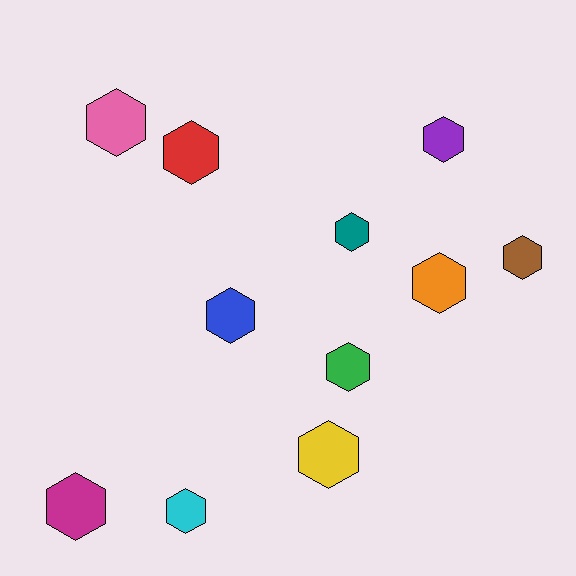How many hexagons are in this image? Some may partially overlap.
There are 11 hexagons.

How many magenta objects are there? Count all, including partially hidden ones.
There is 1 magenta object.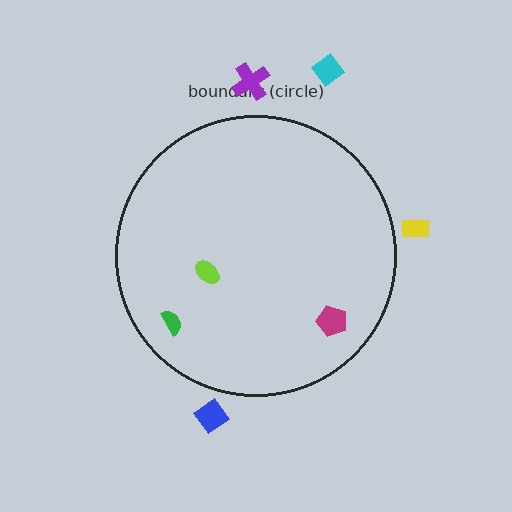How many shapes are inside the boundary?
3 inside, 4 outside.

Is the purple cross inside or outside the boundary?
Outside.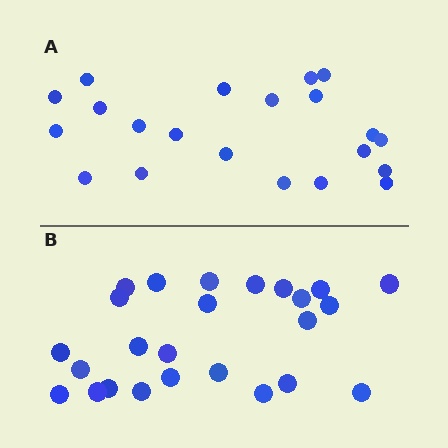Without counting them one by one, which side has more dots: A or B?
Region B (the bottom region) has more dots.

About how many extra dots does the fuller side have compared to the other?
Region B has about 4 more dots than region A.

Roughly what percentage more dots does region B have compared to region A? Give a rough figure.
About 20% more.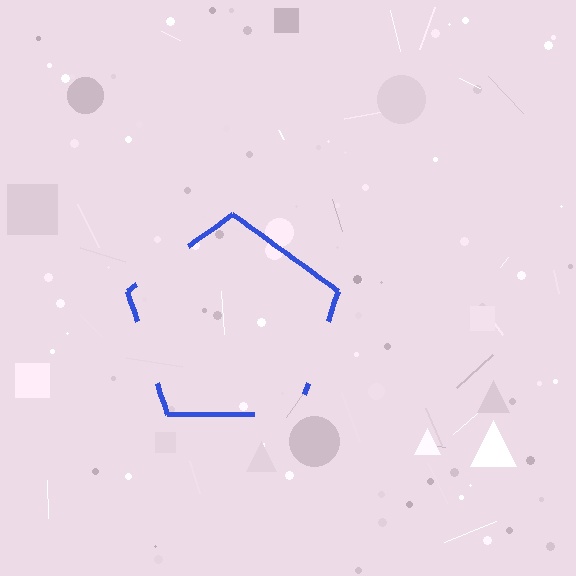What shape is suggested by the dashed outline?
The dashed outline suggests a pentagon.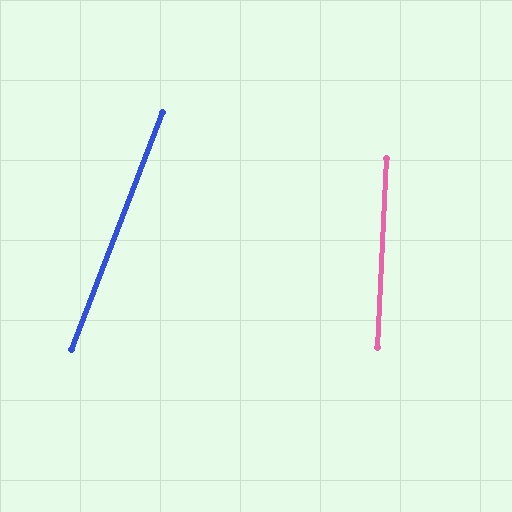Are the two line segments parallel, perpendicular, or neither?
Neither parallel nor perpendicular — they differ by about 18°.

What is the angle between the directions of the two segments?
Approximately 18 degrees.